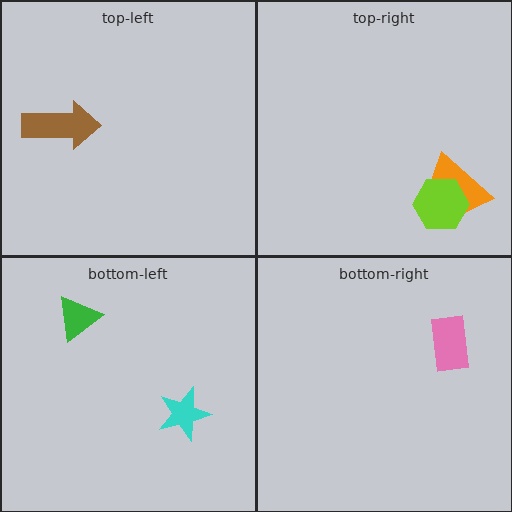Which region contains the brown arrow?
The top-left region.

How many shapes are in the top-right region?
2.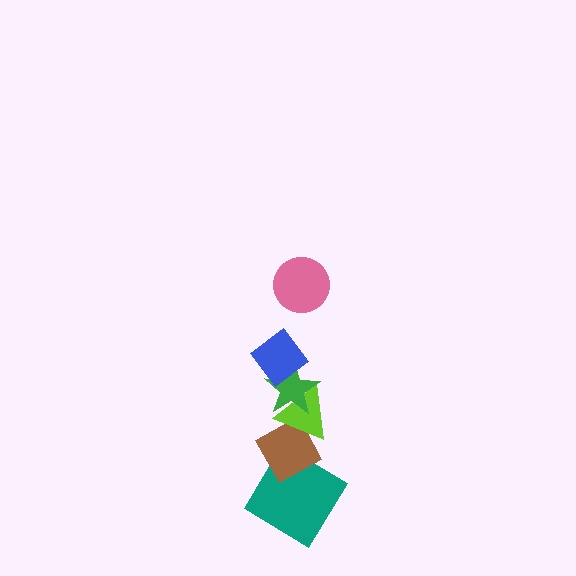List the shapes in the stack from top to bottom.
From top to bottom: the pink circle, the blue diamond, the green star, the lime triangle, the brown diamond, the teal diamond.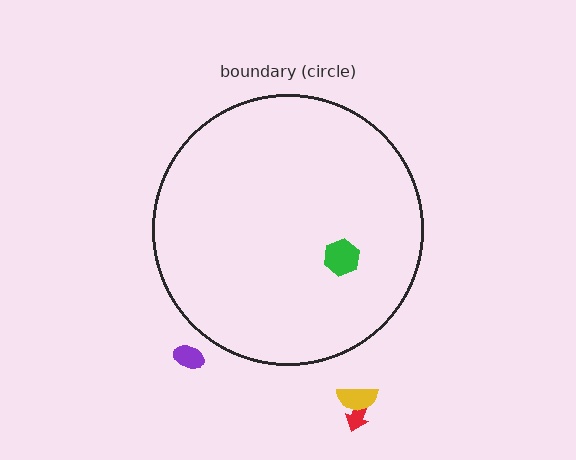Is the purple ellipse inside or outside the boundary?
Outside.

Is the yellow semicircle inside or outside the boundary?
Outside.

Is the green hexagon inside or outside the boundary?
Inside.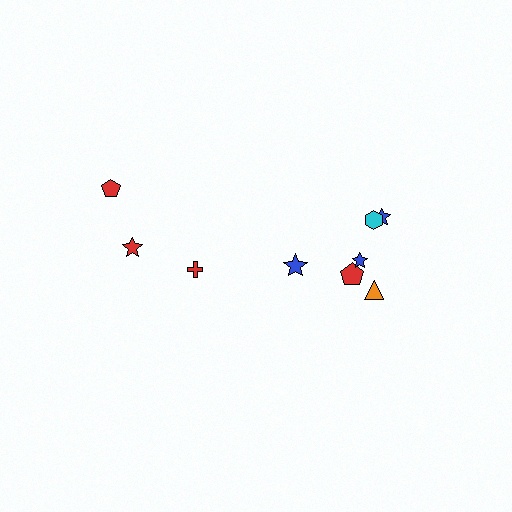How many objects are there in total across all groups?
There are 9 objects.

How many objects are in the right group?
There are 6 objects.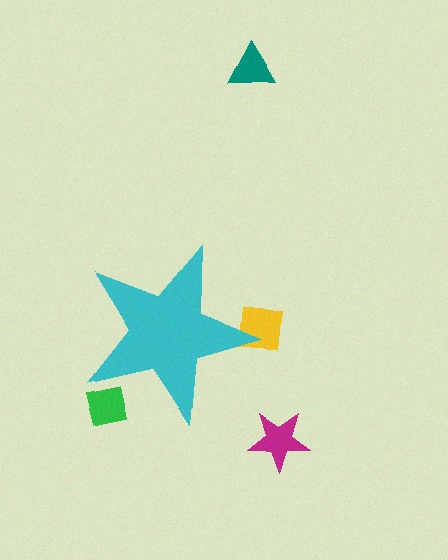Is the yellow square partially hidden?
Yes, the yellow square is partially hidden behind the cyan star.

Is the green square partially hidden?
Yes, the green square is partially hidden behind the cyan star.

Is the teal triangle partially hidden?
No, the teal triangle is fully visible.